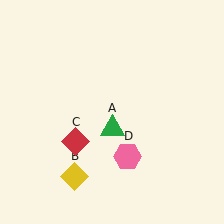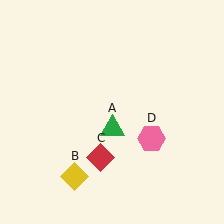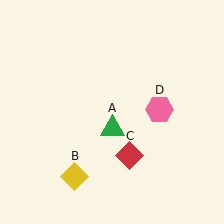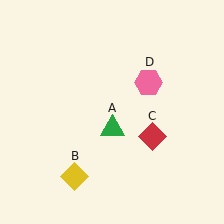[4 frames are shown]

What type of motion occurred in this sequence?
The red diamond (object C), pink hexagon (object D) rotated counterclockwise around the center of the scene.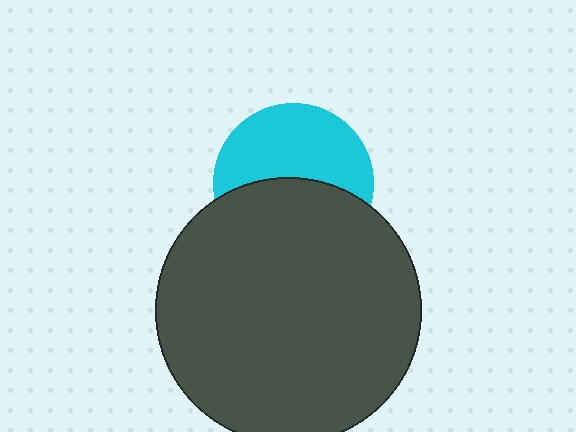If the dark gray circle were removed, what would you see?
You would see the complete cyan circle.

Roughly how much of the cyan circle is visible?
About half of it is visible (roughly 52%).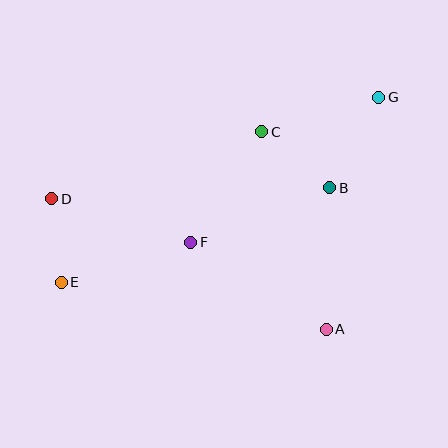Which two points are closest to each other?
Points D and E are closest to each other.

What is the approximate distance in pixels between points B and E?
The distance between B and E is approximately 285 pixels.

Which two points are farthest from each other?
Points E and G are farthest from each other.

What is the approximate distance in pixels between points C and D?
The distance between C and D is approximately 220 pixels.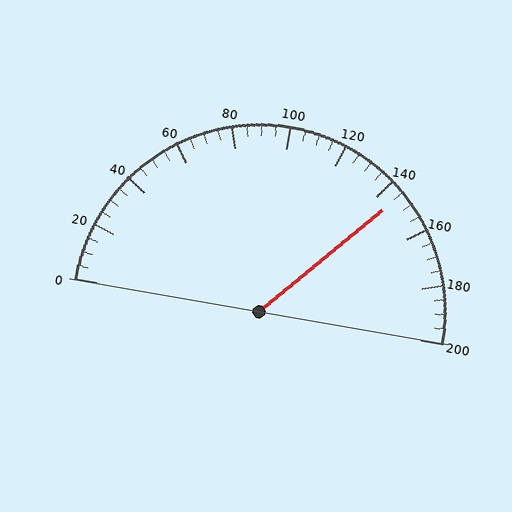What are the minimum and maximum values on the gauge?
The gauge ranges from 0 to 200.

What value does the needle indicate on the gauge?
The needle indicates approximately 145.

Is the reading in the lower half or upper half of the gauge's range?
The reading is in the upper half of the range (0 to 200).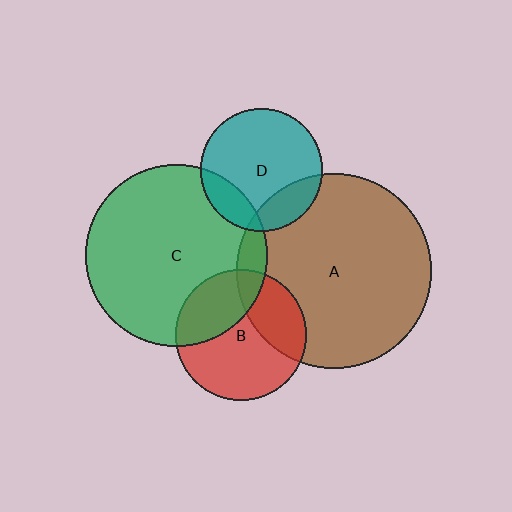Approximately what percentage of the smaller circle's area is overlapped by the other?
Approximately 20%.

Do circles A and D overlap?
Yes.